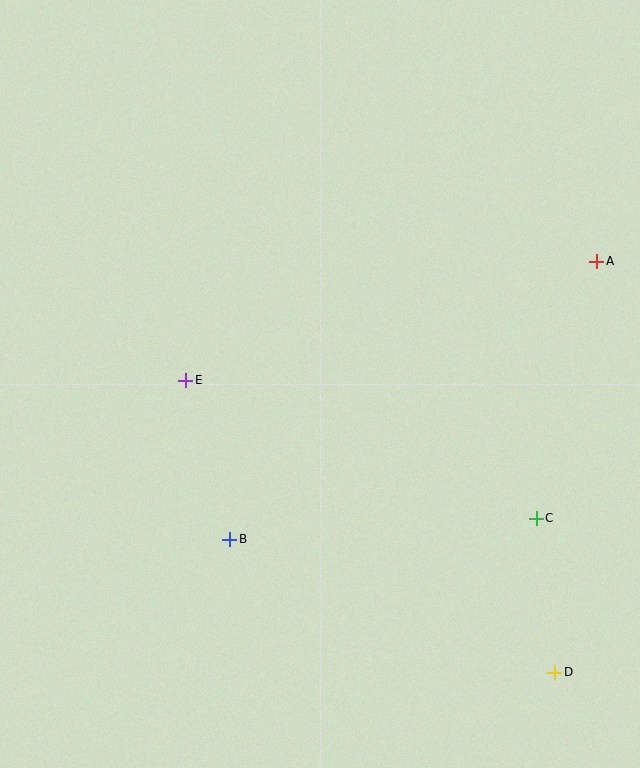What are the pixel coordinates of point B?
Point B is at (230, 539).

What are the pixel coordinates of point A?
Point A is at (597, 261).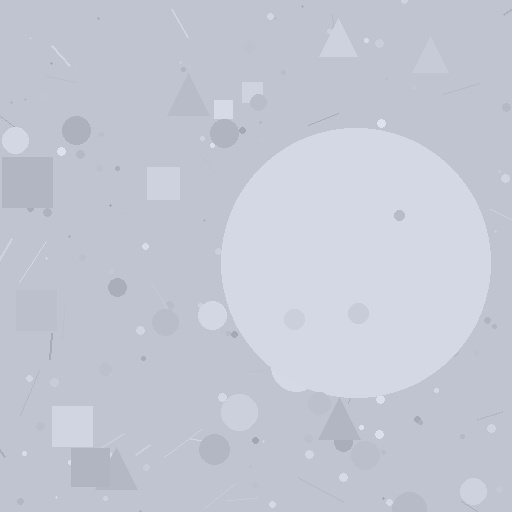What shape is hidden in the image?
A circle is hidden in the image.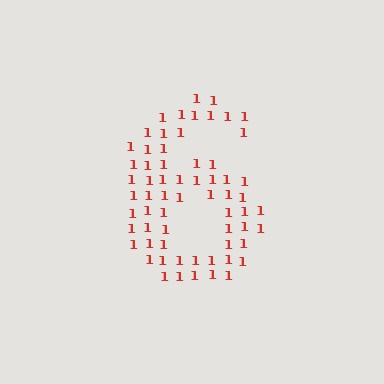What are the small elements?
The small elements are digit 1's.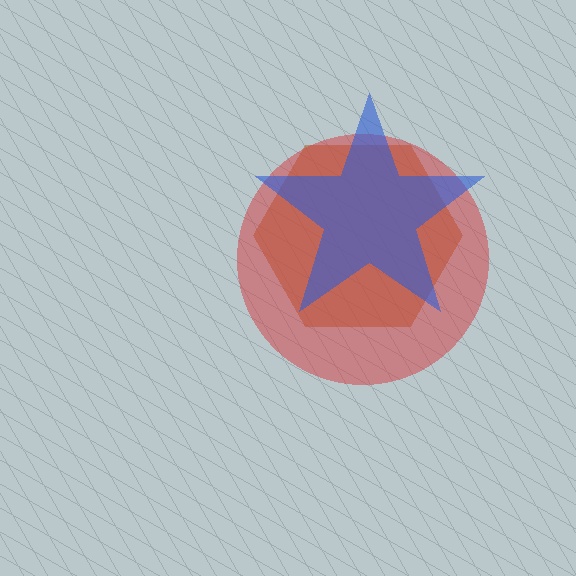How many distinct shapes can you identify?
There are 3 distinct shapes: a brown hexagon, a red circle, a blue star.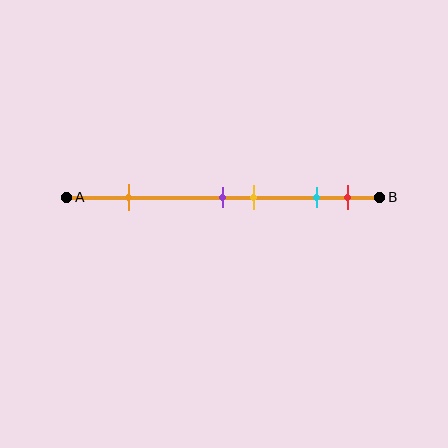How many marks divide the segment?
There are 5 marks dividing the segment.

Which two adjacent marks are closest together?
The purple and yellow marks are the closest adjacent pair.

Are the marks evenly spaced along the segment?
No, the marks are not evenly spaced.